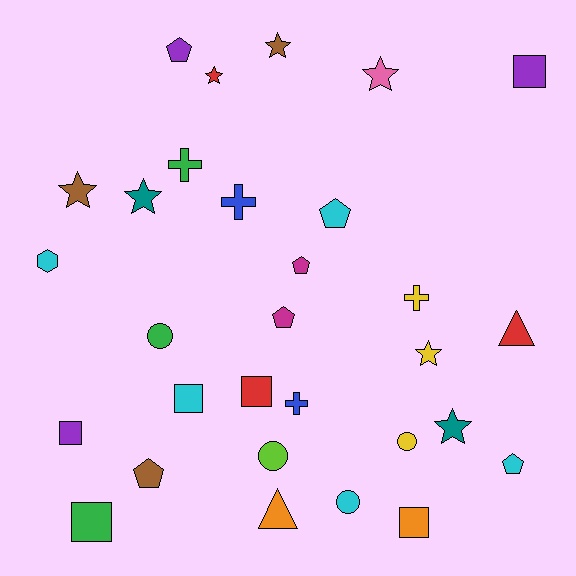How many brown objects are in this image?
There are 3 brown objects.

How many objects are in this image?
There are 30 objects.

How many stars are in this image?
There are 7 stars.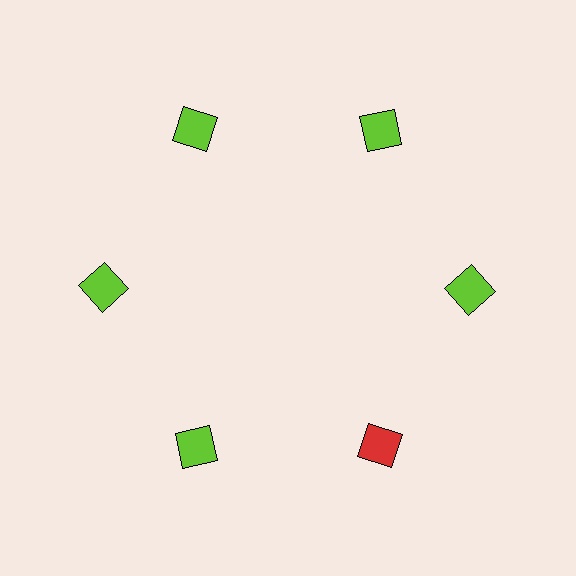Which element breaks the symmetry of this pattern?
The red square at roughly the 5 o'clock position breaks the symmetry. All other shapes are lime squares.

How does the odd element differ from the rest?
It has a different color: red instead of lime.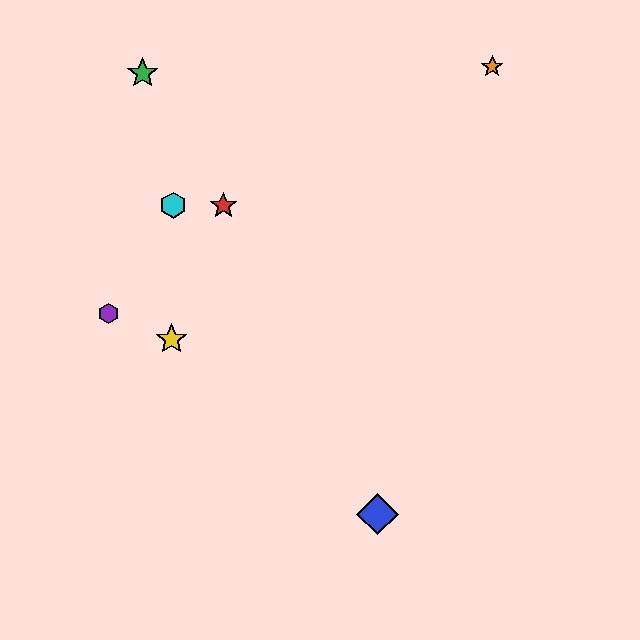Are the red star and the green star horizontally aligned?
No, the red star is at y≈205 and the green star is at y≈73.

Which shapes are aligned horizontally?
The red star, the cyan hexagon are aligned horizontally.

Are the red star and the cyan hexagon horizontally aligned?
Yes, both are at y≈205.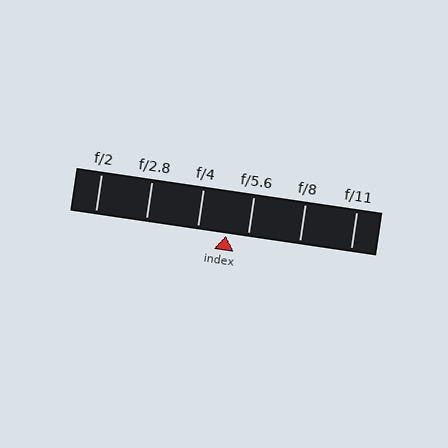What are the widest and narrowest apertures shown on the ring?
The widest aperture shown is f/2 and the narrowest is f/11.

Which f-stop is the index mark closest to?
The index mark is closest to f/5.6.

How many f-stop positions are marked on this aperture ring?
There are 6 f-stop positions marked.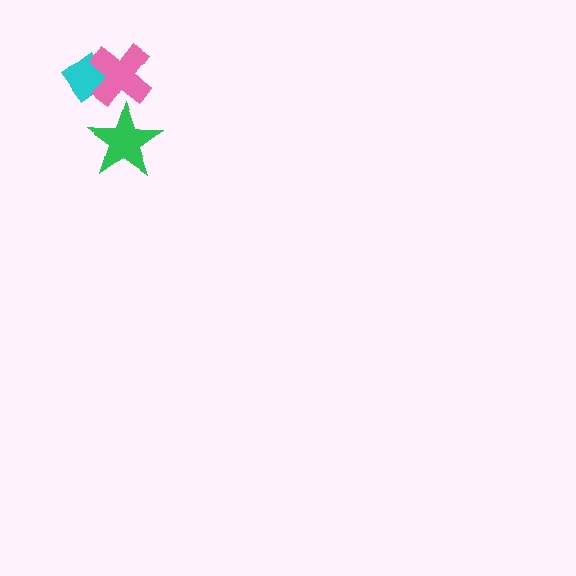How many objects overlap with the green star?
0 objects overlap with the green star.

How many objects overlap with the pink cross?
1 object overlaps with the pink cross.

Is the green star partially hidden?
No, no other shape covers it.